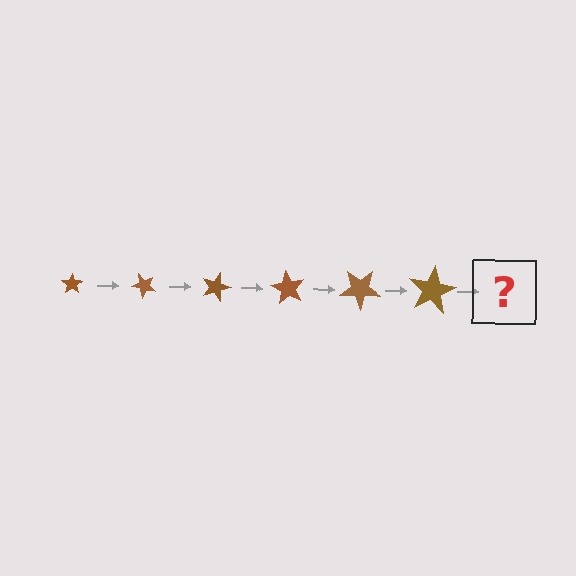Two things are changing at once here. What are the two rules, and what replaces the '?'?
The two rules are that the star grows larger each step and it rotates 45 degrees each step. The '?' should be a star, larger than the previous one and rotated 270 degrees from the start.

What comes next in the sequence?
The next element should be a star, larger than the previous one and rotated 270 degrees from the start.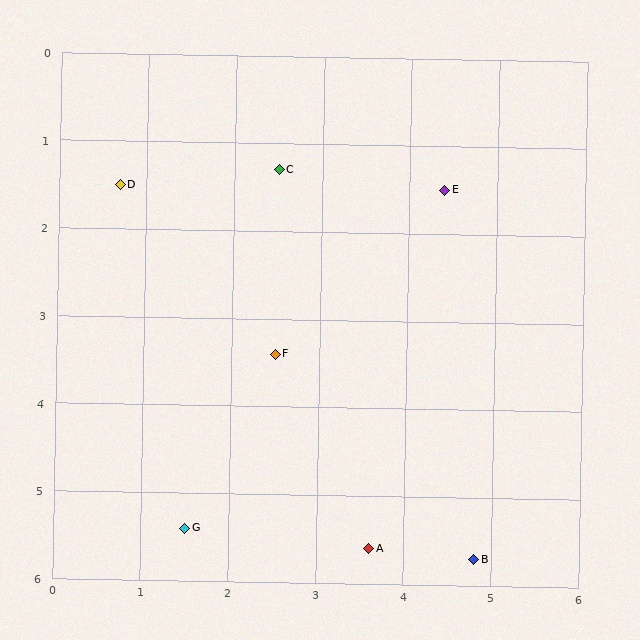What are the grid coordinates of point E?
Point E is at approximately (4.4, 1.5).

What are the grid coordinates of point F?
Point F is at approximately (2.5, 3.4).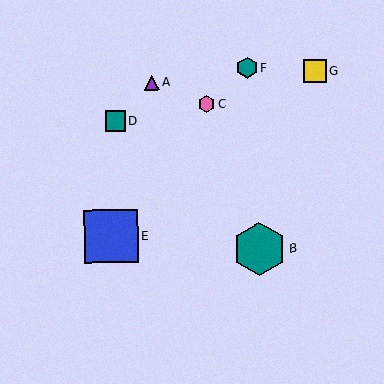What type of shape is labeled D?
Shape D is a teal square.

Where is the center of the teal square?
The center of the teal square is at (115, 121).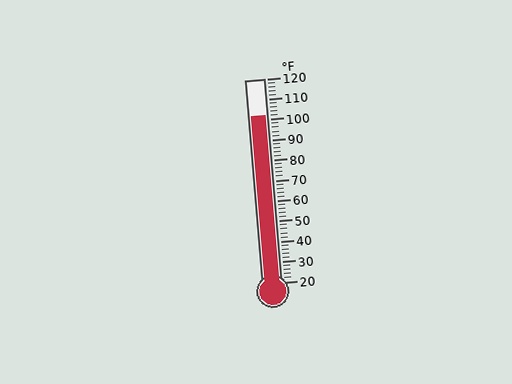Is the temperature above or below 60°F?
The temperature is above 60°F.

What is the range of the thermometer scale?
The thermometer scale ranges from 20°F to 120°F.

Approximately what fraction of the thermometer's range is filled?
The thermometer is filled to approximately 80% of its range.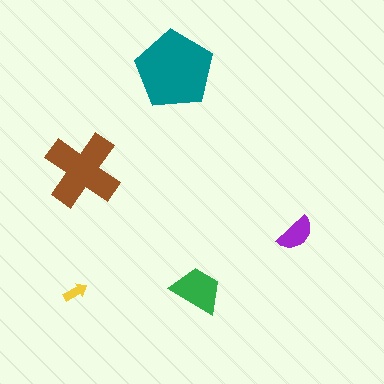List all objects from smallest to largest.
The yellow arrow, the purple semicircle, the green trapezoid, the brown cross, the teal pentagon.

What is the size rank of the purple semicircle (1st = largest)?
4th.